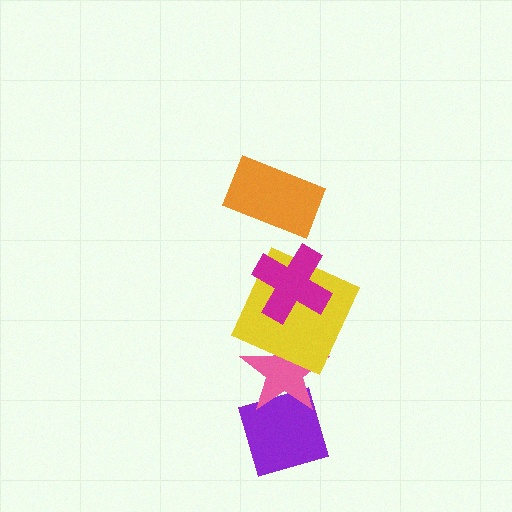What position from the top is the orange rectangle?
The orange rectangle is 1st from the top.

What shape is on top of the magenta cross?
The orange rectangle is on top of the magenta cross.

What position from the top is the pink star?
The pink star is 4th from the top.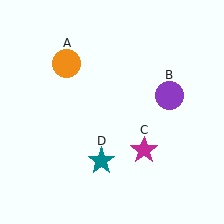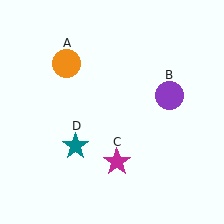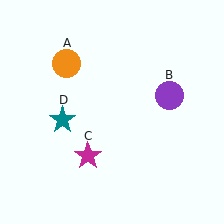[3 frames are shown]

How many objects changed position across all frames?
2 objects changed position: magenta star (object C), teal star (object D).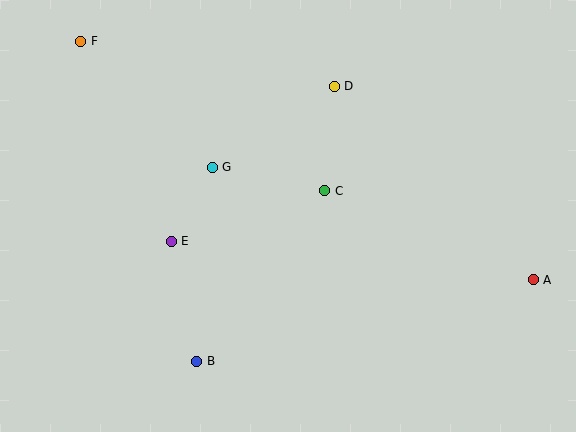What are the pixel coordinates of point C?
Point C is at (325, 191).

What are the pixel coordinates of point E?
Point E is at (171, 241).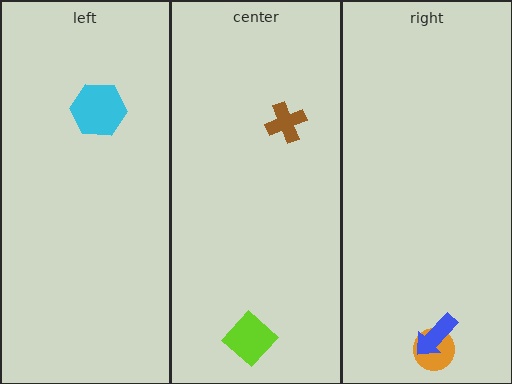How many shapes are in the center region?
2.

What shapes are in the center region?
The lime diamond, the brown cross.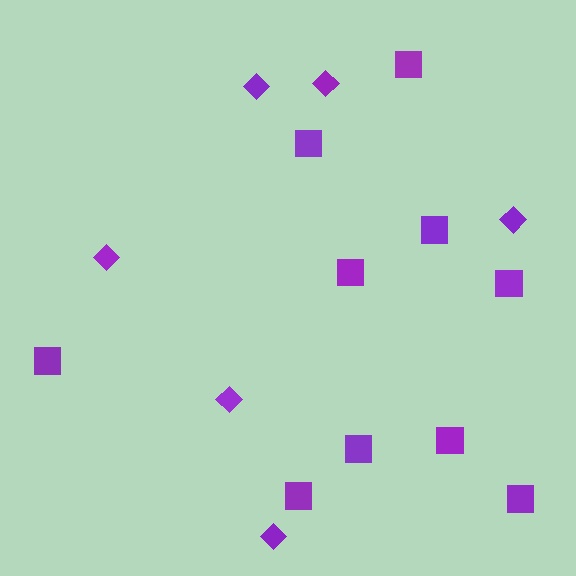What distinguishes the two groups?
There are 2 groups: one group of squares (10) and one group of diamonds (6).